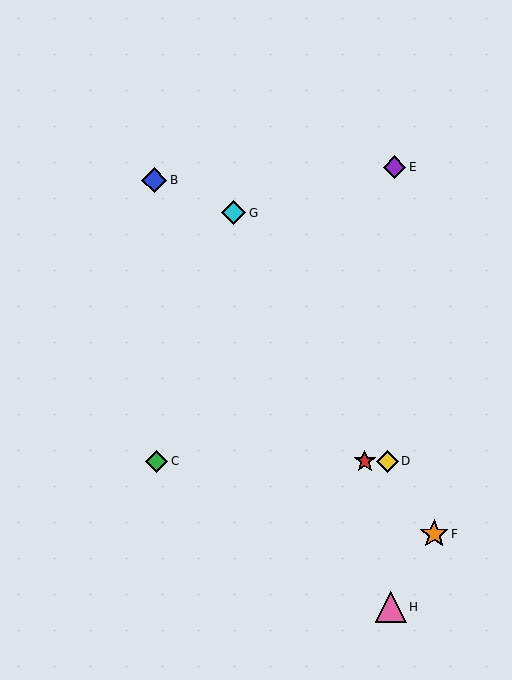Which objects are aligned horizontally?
Objects A, C, D are aligned horizontally.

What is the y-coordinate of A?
Object A is at y≈461.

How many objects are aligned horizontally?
3 objects (A, C, D) are aligned horizontally.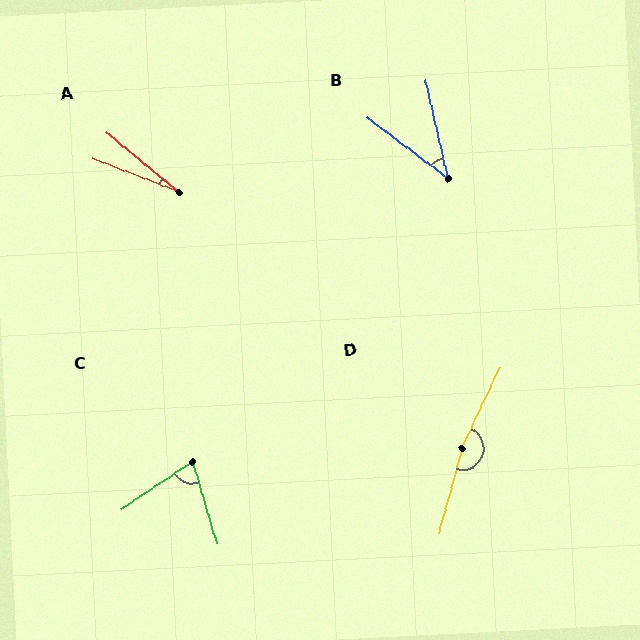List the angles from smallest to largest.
A (18°), B (41°), C (73°), D (169°).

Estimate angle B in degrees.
Approximately 41 degrees.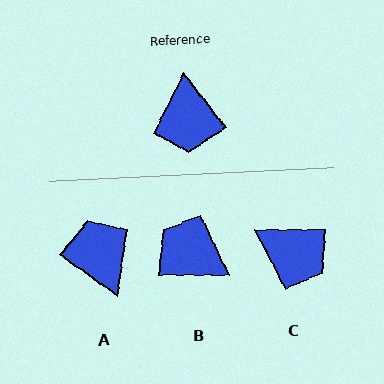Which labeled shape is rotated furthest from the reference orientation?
A, about 163 degrees away.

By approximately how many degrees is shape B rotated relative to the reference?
Approximately 129 degrees clockwise.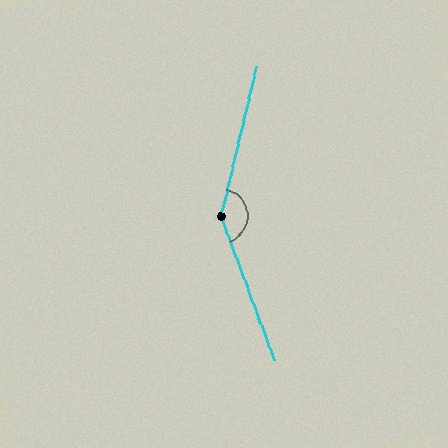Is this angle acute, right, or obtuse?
It is obtuse.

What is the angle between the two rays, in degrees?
Approximately 146 degrees.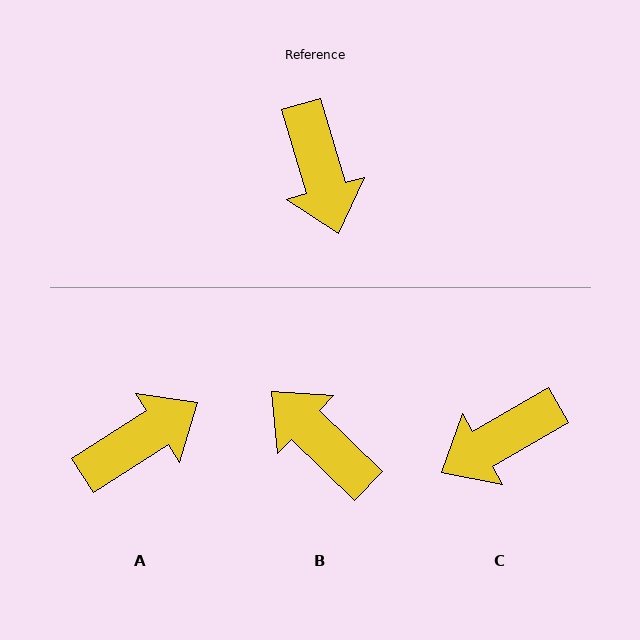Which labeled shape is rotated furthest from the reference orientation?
B, about 150 degrees away.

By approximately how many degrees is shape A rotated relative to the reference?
Approximately 107 degrees counter-clockwise.